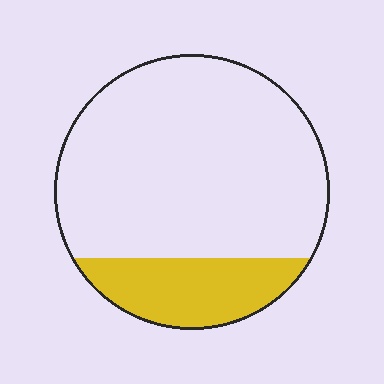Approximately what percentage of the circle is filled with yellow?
Approximately 20%.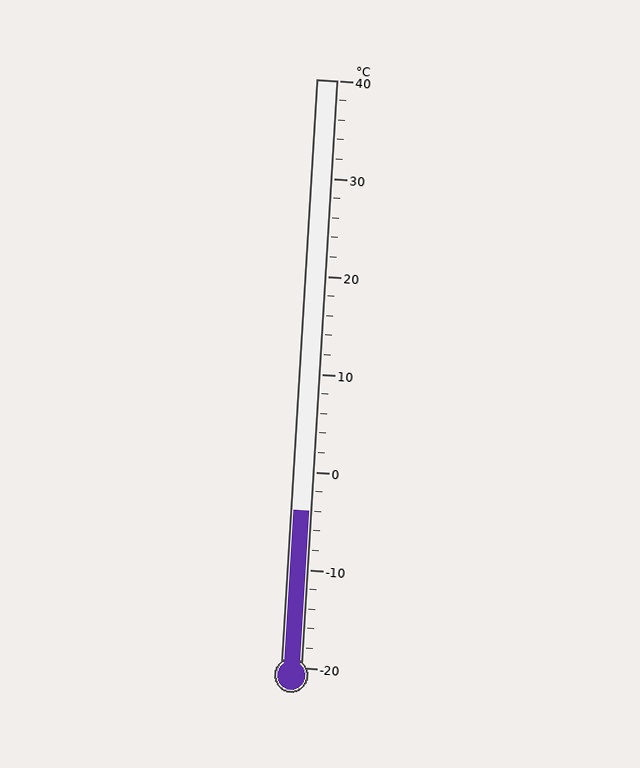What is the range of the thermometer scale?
The thermometer scale ranges from -20°C to 40°C.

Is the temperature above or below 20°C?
The temperature is below 20°C.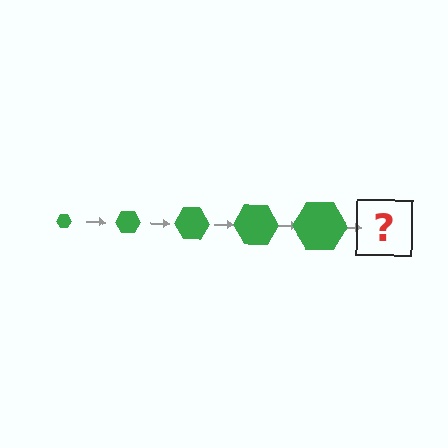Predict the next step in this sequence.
The next step is a green hexagon, larger than the previous one.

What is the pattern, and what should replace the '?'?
The pattern is that the hexagon gets progressively larger each step. The '?' should be a green hexagon, larger than the previous one.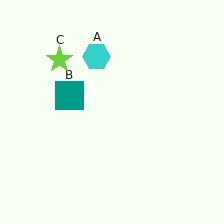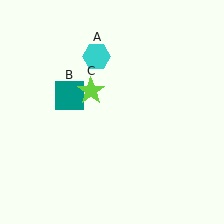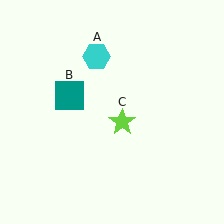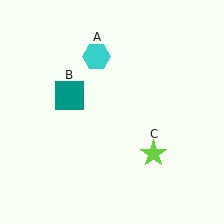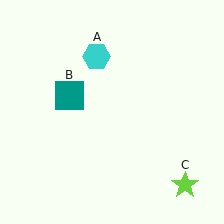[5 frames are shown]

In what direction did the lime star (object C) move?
The lime star (object C) moved down and to the right.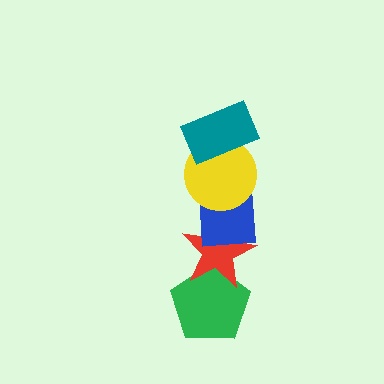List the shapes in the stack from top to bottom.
From top to bottom: the teal rectangle, the yellow circle, the blue square, the red star, the green pentagon.